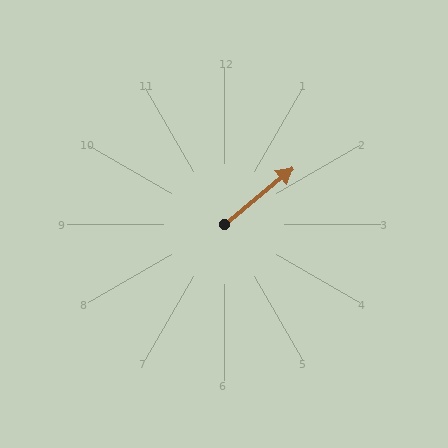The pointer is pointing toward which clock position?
Roughly 2 o'clock.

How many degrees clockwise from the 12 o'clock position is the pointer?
Approximately 50 degrees.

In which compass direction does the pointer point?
Northeast.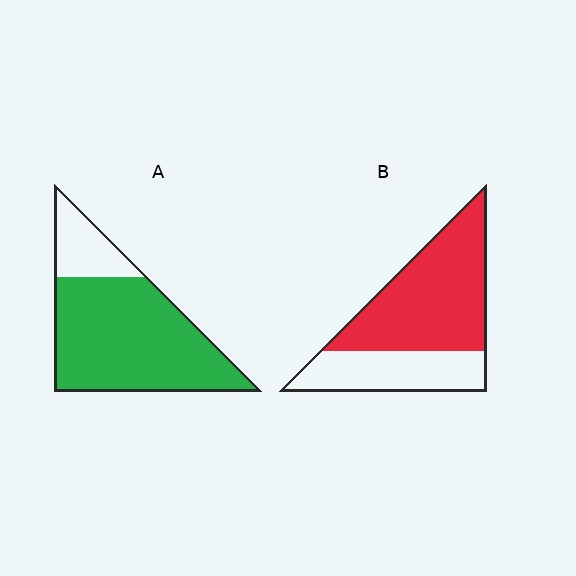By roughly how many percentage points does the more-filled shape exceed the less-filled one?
By roughly 15 percentage points (A over B).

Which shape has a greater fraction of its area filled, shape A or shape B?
Shape A.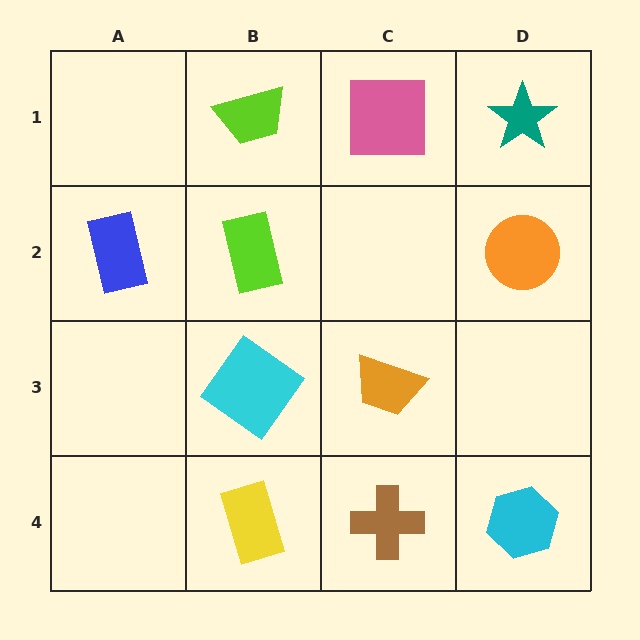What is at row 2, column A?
A blue rectangle.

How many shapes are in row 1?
3 shapes.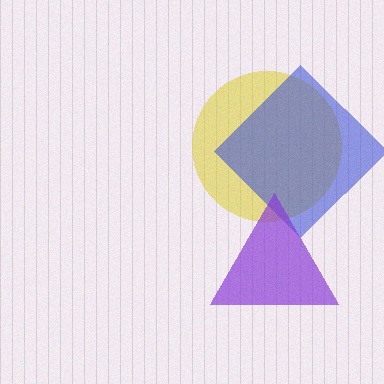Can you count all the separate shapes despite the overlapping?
Yes, there are 3 separate shapes.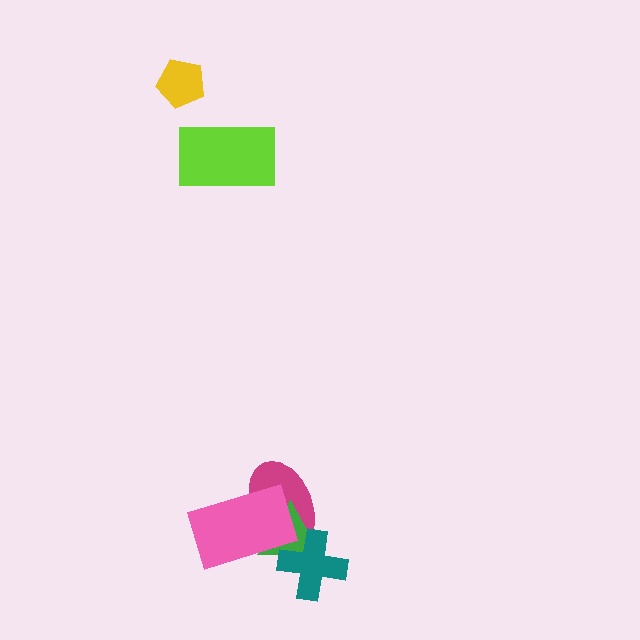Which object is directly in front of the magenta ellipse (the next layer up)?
The green triangle is directly in front of the magenta ellipse.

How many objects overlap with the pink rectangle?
2 objects overlap with the pink rectangle.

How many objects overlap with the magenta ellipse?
3 objects overlap with the magenta ellipse.